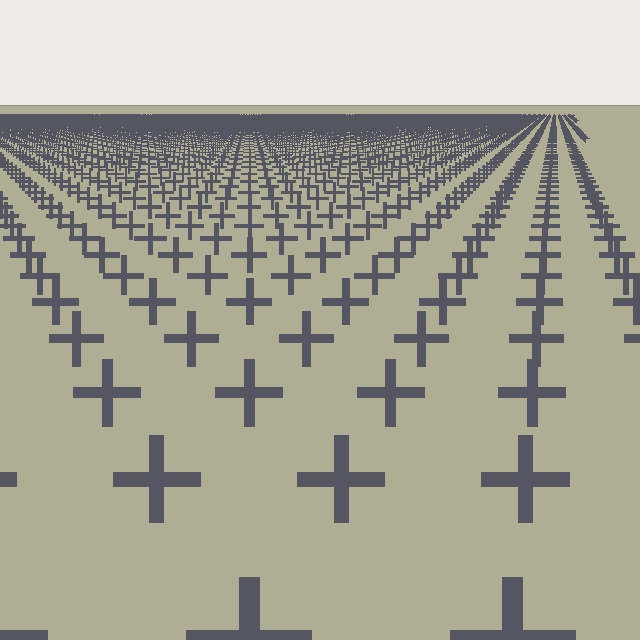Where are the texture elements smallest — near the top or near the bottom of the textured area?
Near the top.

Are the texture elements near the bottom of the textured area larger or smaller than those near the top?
Larger. Near the bottom, elements are closer to the viewer and appear at a bigger on-screen size.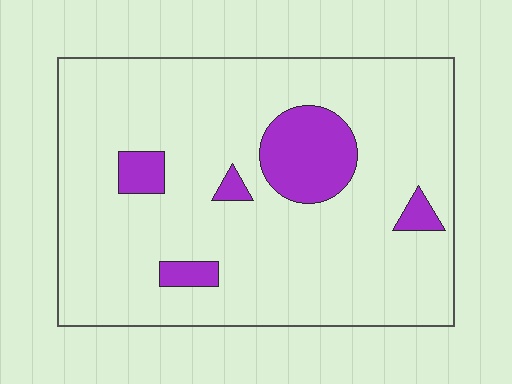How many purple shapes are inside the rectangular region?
5.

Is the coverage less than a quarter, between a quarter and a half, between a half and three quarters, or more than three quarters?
Less than a quarter.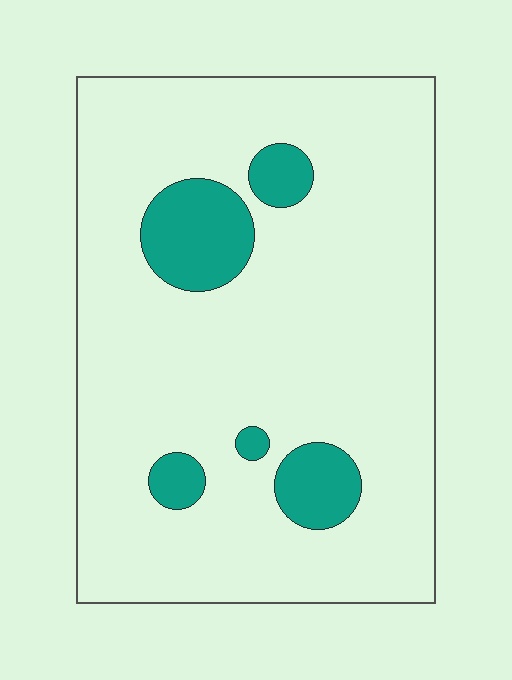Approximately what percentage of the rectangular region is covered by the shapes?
Approximately 10%.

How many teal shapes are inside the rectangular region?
5.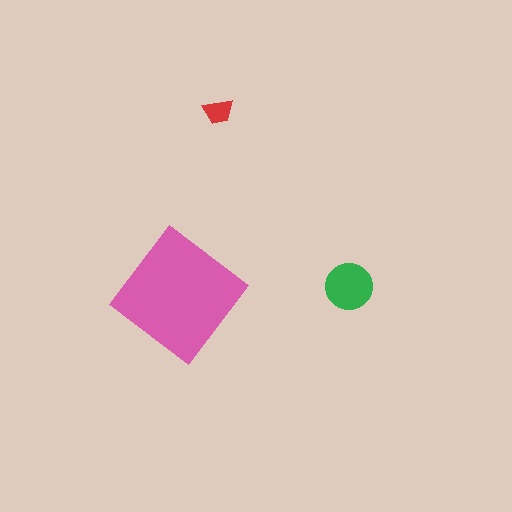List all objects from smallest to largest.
The red trapezoid, the green circle, the pink diamond.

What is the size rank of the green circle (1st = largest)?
2nd.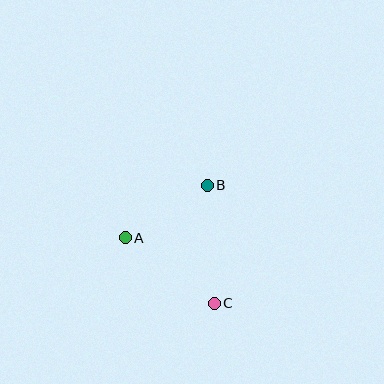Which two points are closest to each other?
Points A and B are closest to each other.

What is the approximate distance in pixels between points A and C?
The distance between A and C is approximately 110 pixels.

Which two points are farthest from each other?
Points B and C are farthest from each other.